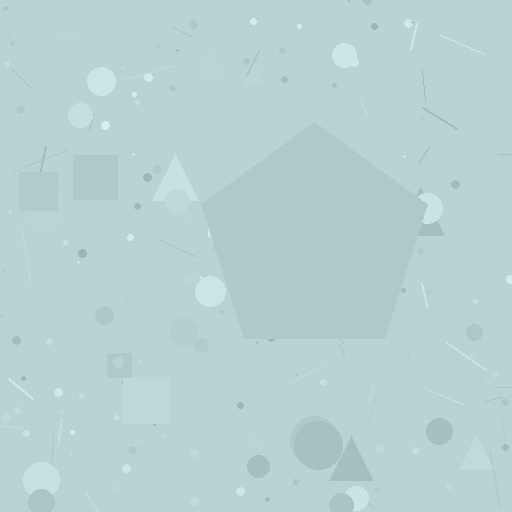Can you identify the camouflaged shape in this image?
The camouflaged shape is a pentagon.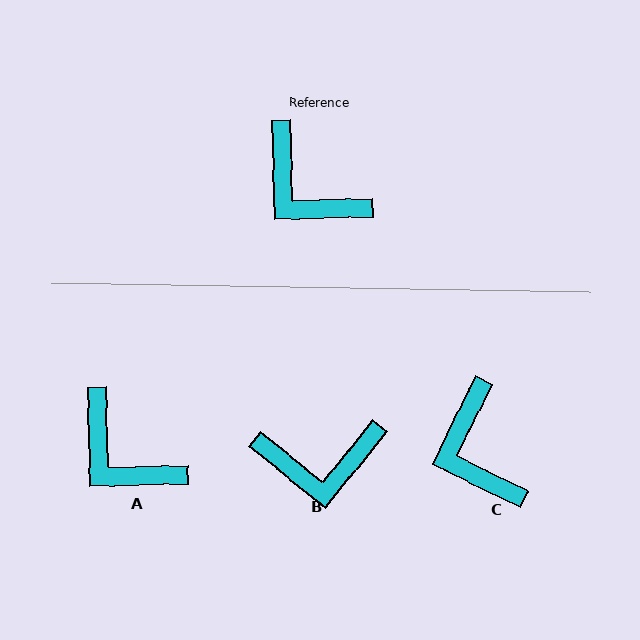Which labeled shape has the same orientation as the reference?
A.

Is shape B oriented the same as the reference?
No, it is off by about 50 degrees.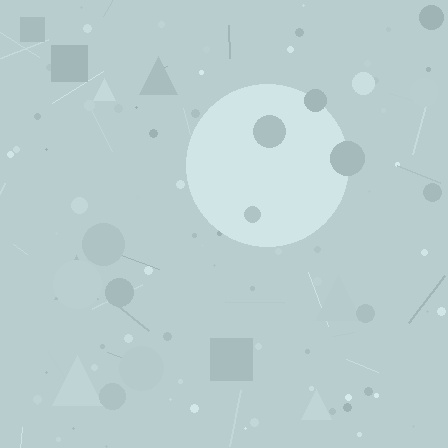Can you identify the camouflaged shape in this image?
The camouflaged shape is a circle.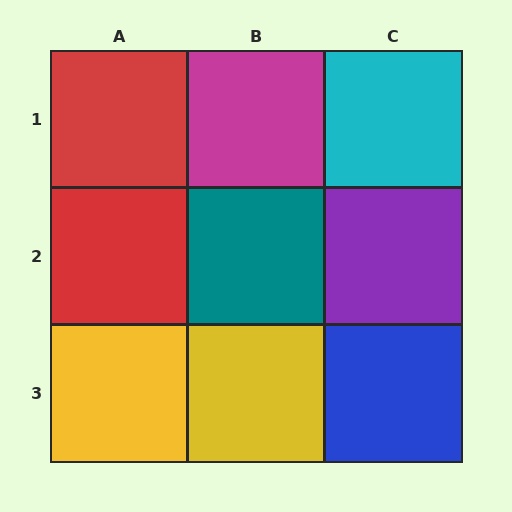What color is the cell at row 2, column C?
Purple.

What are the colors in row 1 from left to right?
Red, magenta, cyan.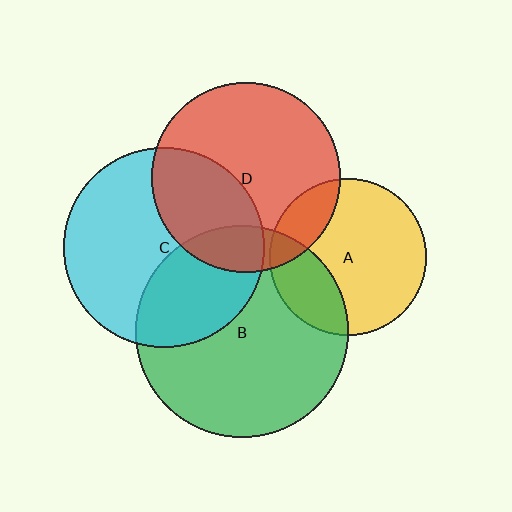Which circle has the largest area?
Circle B (green).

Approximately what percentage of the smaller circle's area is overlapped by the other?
Approximately 25%.